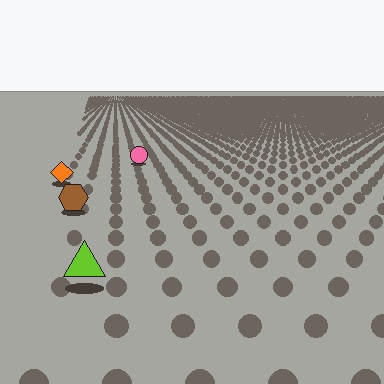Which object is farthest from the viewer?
The pink circle is farthest from the viewer. It appears smaller and the ground texture around it is denser.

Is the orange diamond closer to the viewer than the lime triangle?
No. The lime triangle is closer — you can tell from the texture gradient: the ground texture is coarser near it.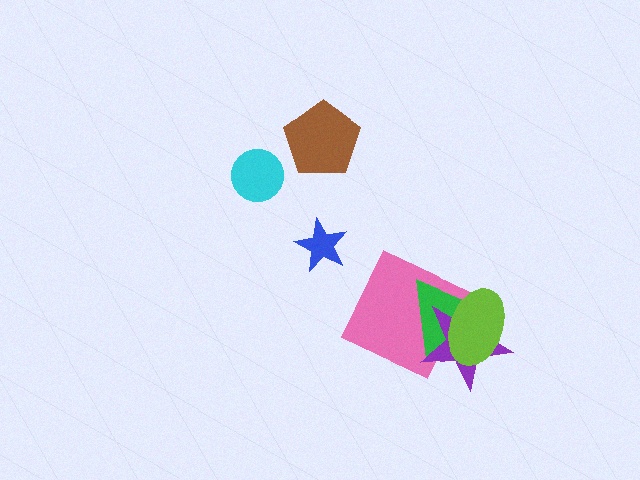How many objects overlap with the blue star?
0 objects overlap with the blue star.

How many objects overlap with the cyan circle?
0 objects overlap with the cyan circle.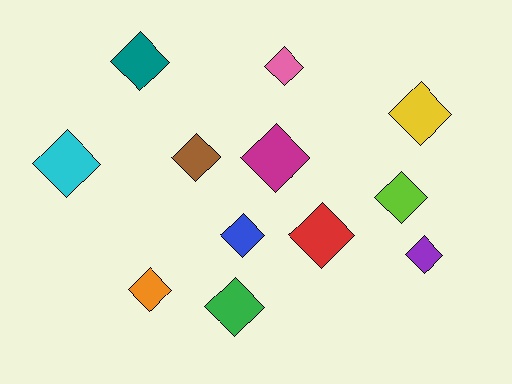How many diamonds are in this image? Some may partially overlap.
There are 12 diamonds.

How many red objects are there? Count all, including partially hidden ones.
There is 1 red object.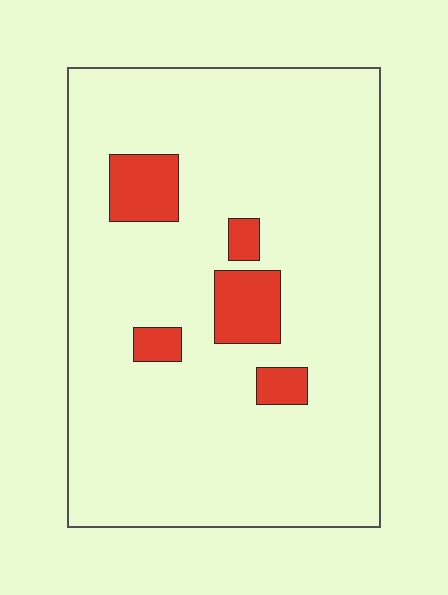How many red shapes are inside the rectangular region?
5.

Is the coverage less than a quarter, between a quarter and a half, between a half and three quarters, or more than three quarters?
Less than a quarter.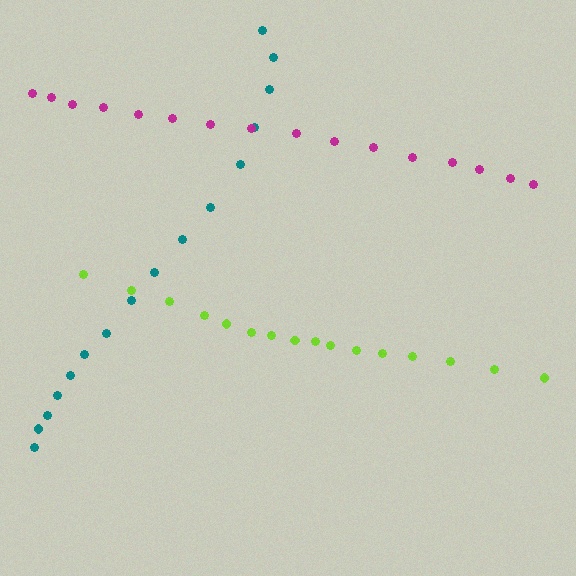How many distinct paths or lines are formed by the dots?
There are 3 distinct paths.